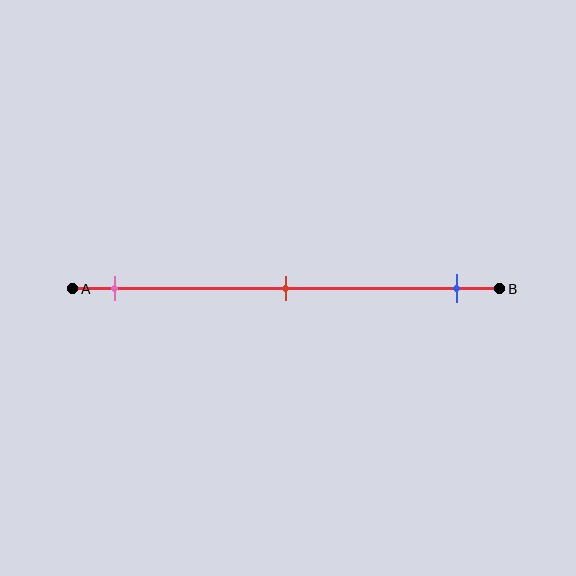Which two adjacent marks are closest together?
The pink and red marks are the closest adjacent pair.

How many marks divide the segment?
There are 3 marks dividing the segment.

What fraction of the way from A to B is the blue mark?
The blue mark is approximately 90% (0.9) of the way from A to B.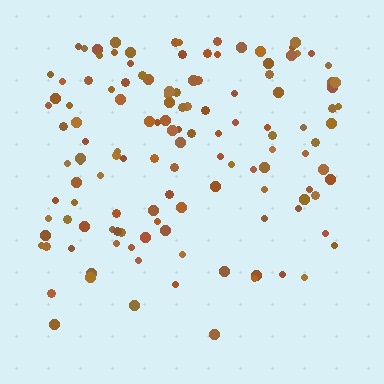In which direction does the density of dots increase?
From bottom to top, with the top side densest.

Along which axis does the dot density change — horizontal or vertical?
Vertical.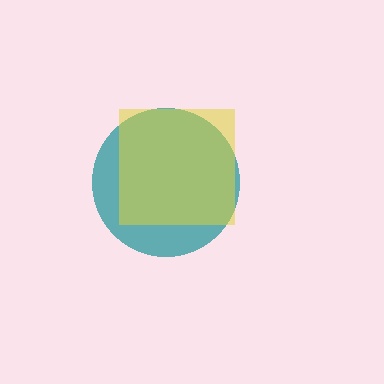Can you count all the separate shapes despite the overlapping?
Yes, there are 2 separate shapes.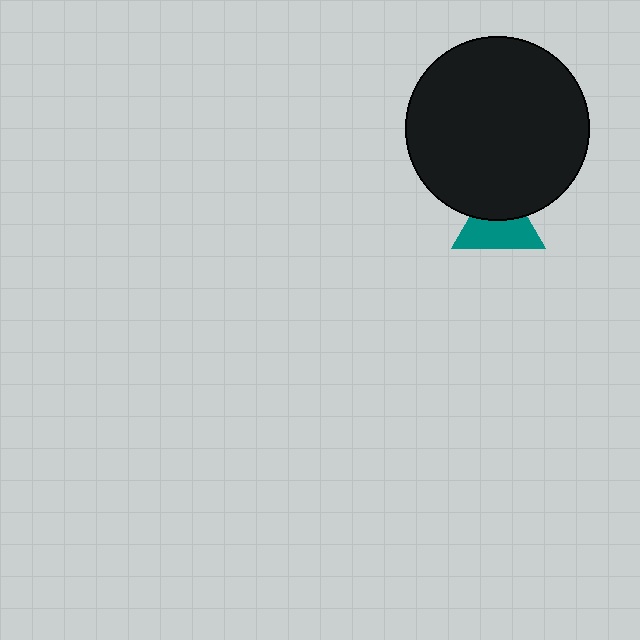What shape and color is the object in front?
The object in front is a black circle.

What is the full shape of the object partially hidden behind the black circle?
The partially hidden object is a teal triangle.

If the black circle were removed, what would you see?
You would see the complete teal triangle.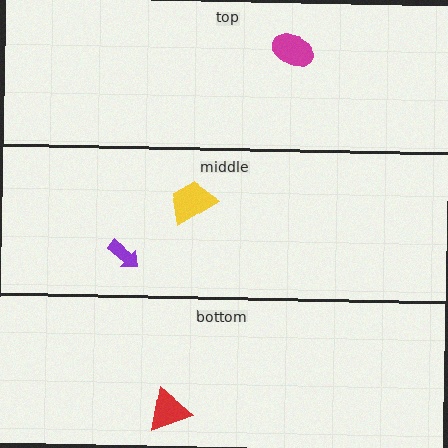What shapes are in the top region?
The magenta ellipse.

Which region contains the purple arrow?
The middle region.